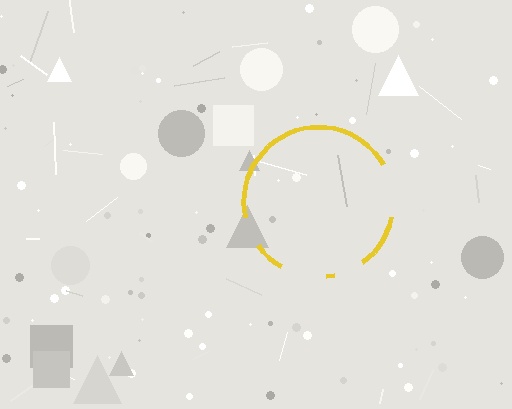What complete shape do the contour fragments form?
The contour fragments form a circle.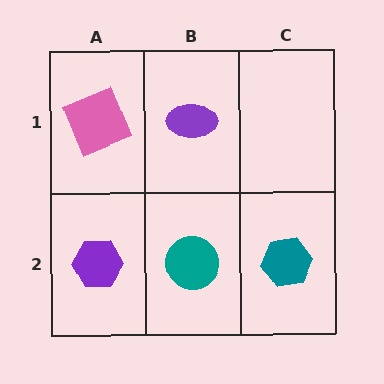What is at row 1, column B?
A purple ellipse.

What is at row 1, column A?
A pink square.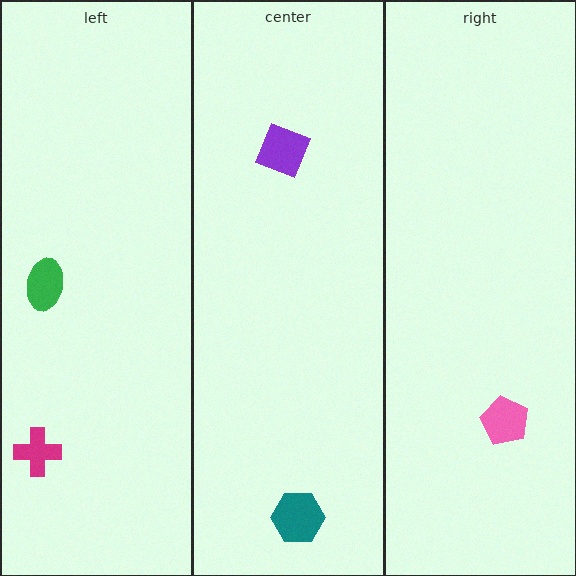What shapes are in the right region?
The pink pentagon.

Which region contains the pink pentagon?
The right region.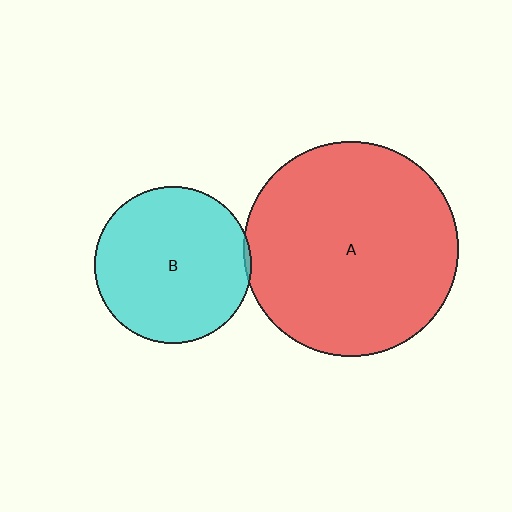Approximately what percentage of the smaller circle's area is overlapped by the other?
Approximately 5%.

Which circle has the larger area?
Circle A (red).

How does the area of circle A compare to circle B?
Approximately 1.9 times.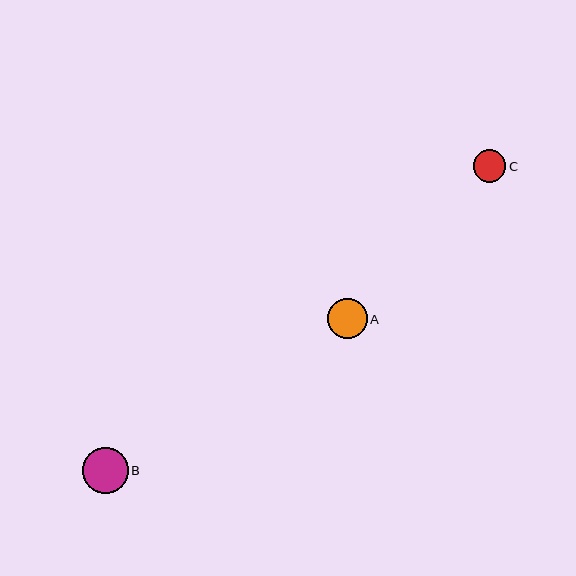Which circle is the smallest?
Circle C is the smallest with a size of approximately 33 pixels.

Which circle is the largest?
Circle B is the largest with a size of approximately 46 pixels.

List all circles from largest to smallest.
From largest to smallest: B, A, C.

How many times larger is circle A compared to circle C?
Circle A is approximately 1.2 times the size of circle C.